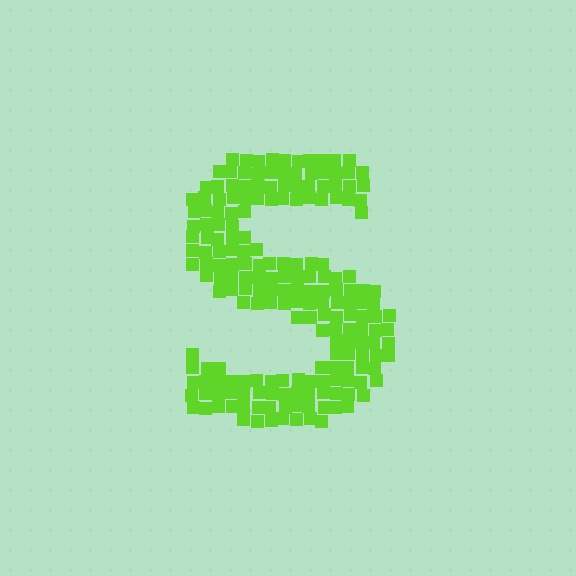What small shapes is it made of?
It is made of small squares.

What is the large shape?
The large shape is the letter S.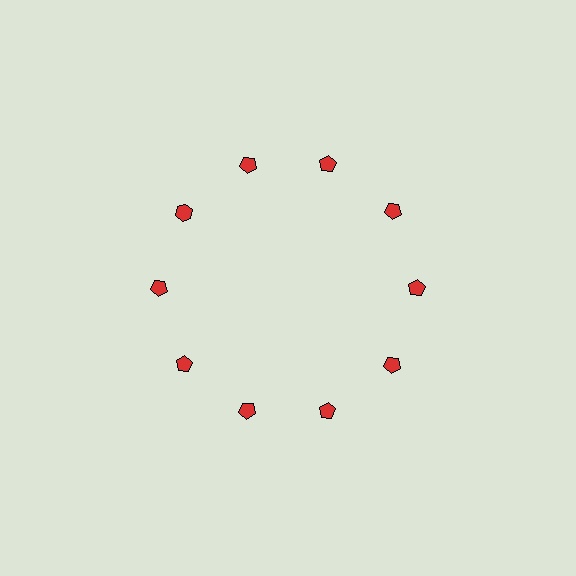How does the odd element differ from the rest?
It has a different shape: hexagon instead of pentagon.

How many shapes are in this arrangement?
There are 10 shapes arranged in a ring pattern.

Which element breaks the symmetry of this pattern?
The red hexagon at roughly the 10 o'clock position breaks the symmetry. All other shapes are red pentagons.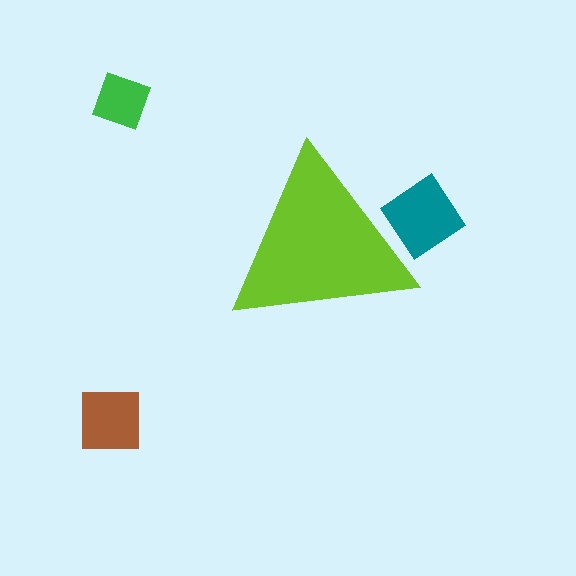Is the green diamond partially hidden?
No, the green diamond is fully visible.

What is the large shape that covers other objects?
A lime triangle.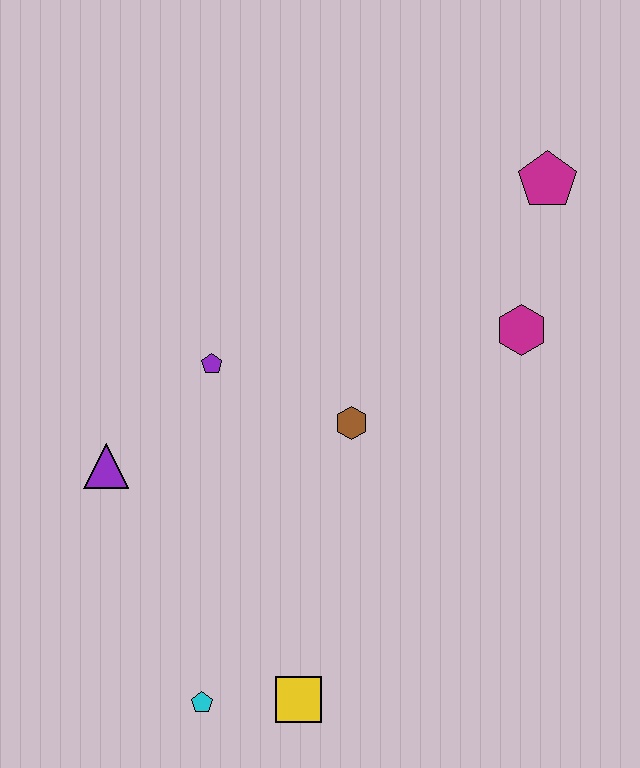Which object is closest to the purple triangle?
The purple pentagon is closest to the purple triangle.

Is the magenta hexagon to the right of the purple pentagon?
Yes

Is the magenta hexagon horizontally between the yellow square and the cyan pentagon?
No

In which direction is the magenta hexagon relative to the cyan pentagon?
The magenta hexagon is above the cyan pentagon.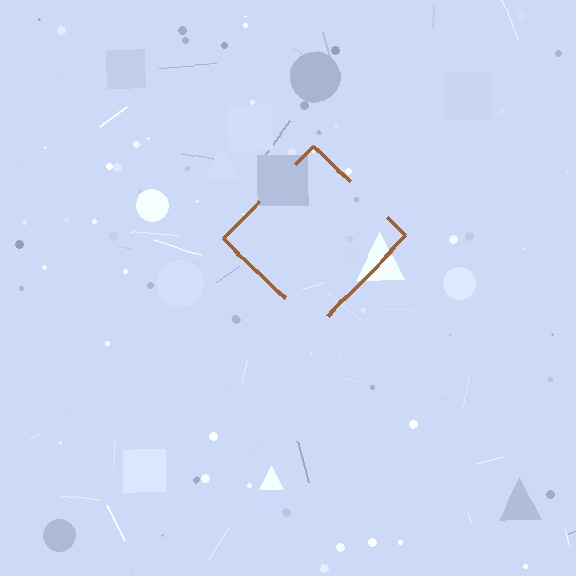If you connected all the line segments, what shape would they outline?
They would outline a diamond.